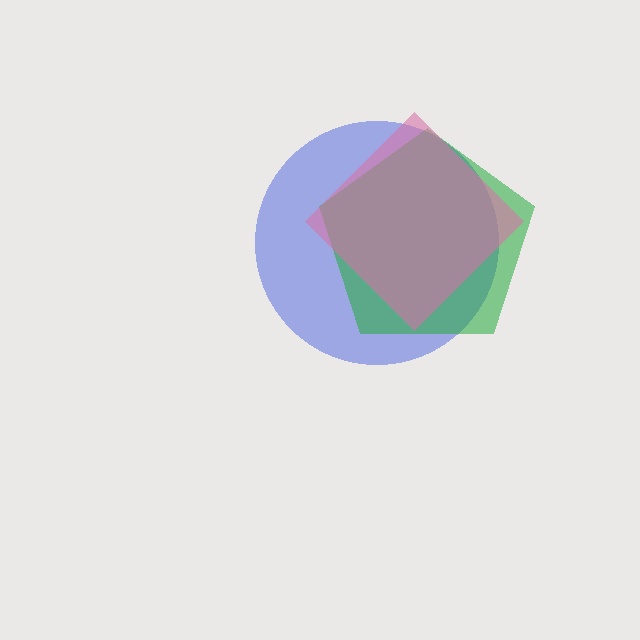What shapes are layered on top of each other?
The layered shapes are: a blue circle, a green pentagon, a pink diamond.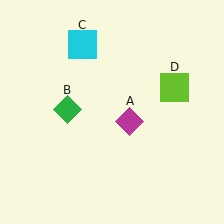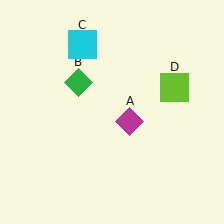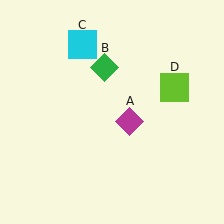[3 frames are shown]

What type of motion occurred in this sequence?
The green diamond (object B) rotated clockwise around the center of the scene.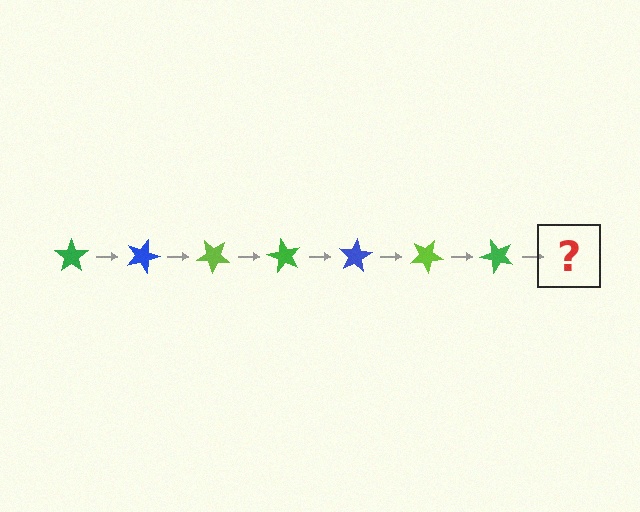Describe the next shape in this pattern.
It should be a blue star, rotated 140 degrees from the start.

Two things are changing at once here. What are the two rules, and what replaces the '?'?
The two rules are that it rotates 20 degrees each step and the color cycles through green, blue, and lime. The '?' should be a blue star, rotated 140 degrees from the start.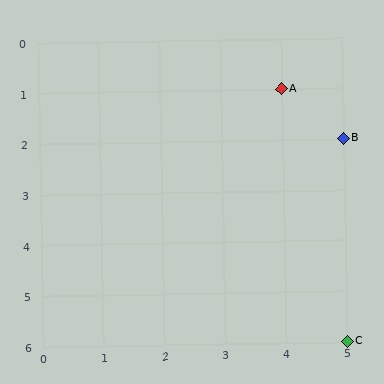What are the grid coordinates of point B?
Point B is at grid coordinates (5, 2).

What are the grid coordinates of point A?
Point A is at grid coordinates (4, 1).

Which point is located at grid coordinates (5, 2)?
Point B is at (5, 2).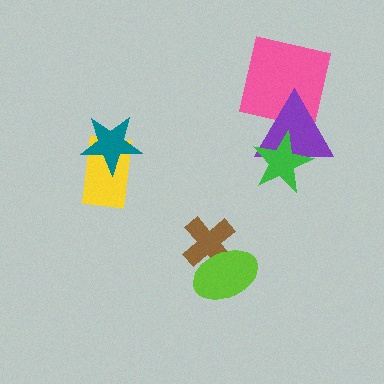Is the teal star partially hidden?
No, no other shape covers it.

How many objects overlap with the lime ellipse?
1 object overlaps with the lime ellipse.